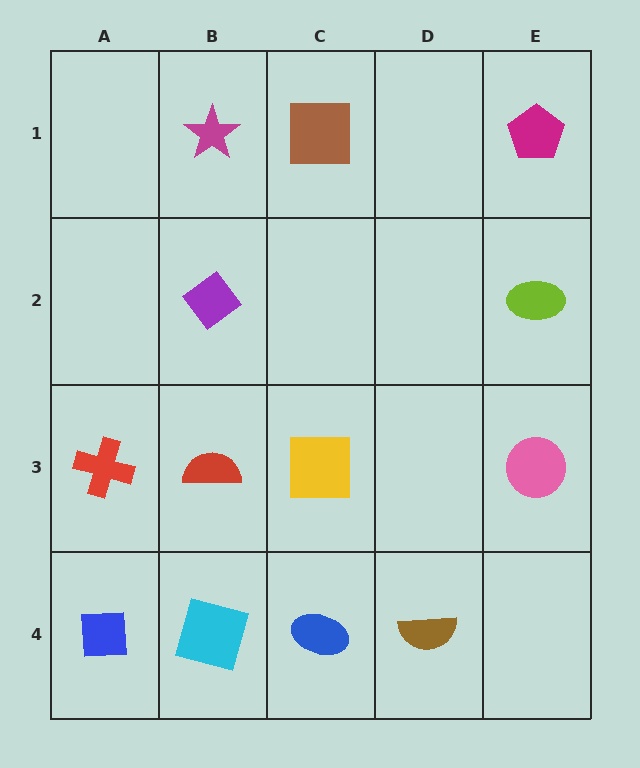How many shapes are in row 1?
3 shapes.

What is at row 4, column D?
A brown semicircle.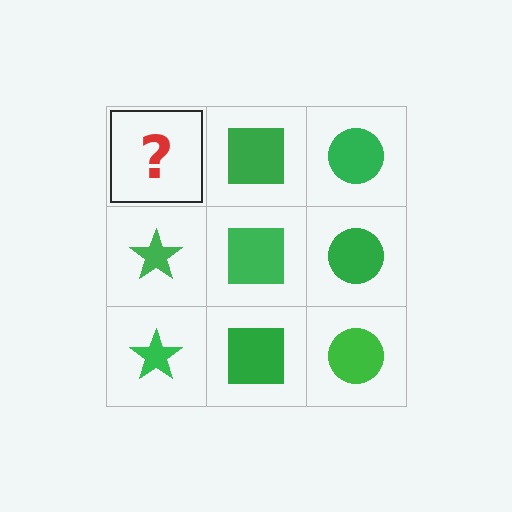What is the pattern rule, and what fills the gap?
The rule is that each column has a consistent shape. The gap should be filled with a green star.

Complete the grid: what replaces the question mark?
The question mark should be replaced with a green star.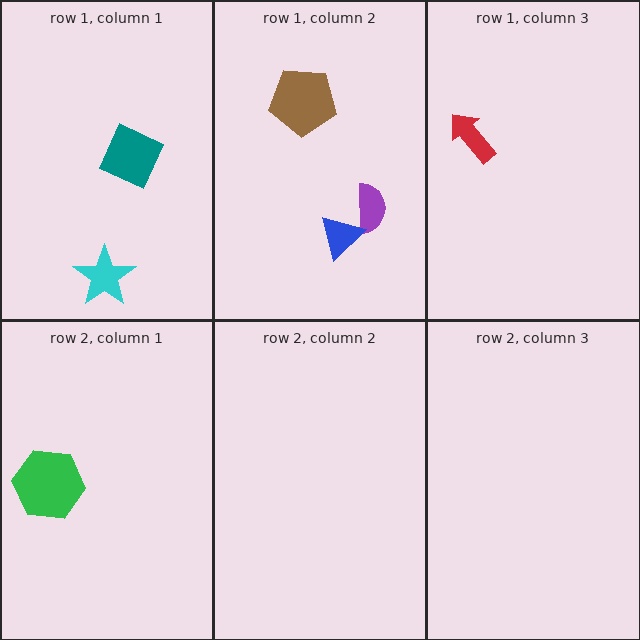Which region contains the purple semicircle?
The row 1, column 2 region.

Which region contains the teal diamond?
The row 1, column 1 region.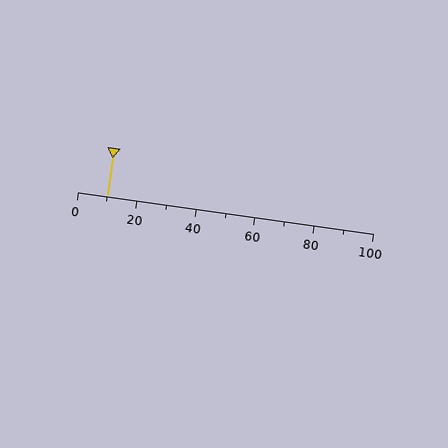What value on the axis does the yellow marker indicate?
The marker indicates approximately 10.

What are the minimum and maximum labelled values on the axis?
The axis runs from 0 to 100.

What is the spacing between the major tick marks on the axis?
The major ticks are spaced 20 apart.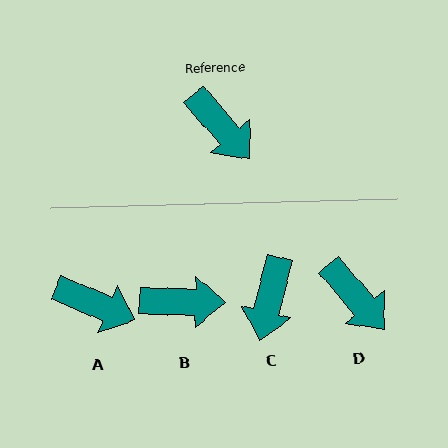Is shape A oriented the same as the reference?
No, it is off by about 27 degrees.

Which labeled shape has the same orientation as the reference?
D.